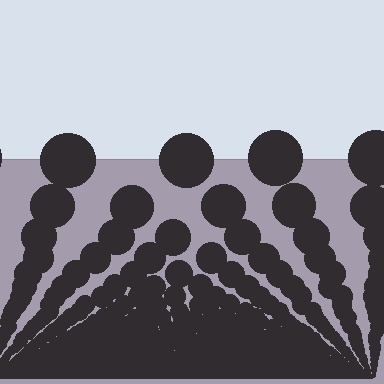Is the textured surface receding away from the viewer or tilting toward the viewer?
The surface appears to tilt toward the viewer. Texture elements get larger and sparser toward the top.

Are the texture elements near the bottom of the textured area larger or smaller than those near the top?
Smaller. The gradient is inverted — elements near the bottom are smaller and denser.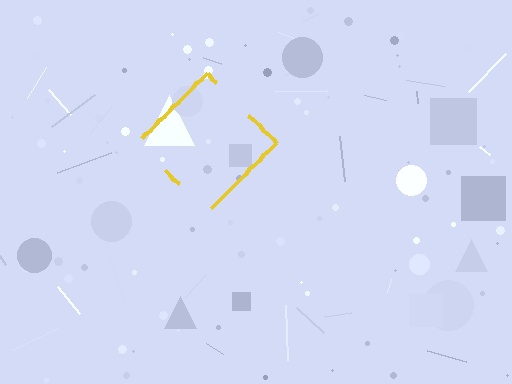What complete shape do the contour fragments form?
The contour fragments form a diamond.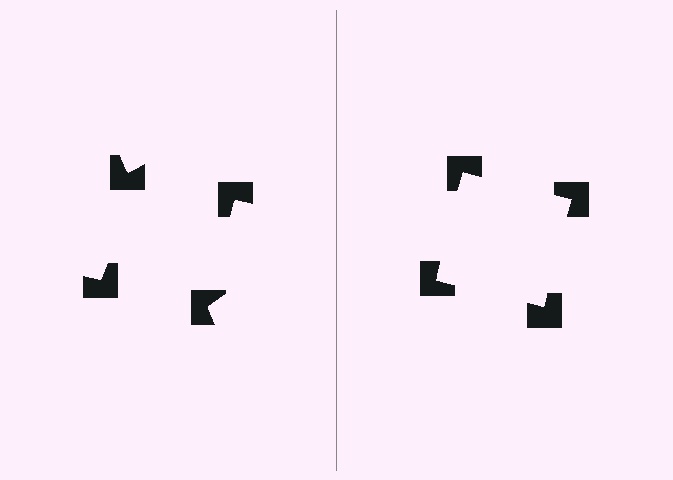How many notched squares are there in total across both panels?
8 — 4 on each side.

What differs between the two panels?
The notched squares are positioned identically on both sides; only the wedge orientations differ. On the right they align to a square; on the left they are misaligned.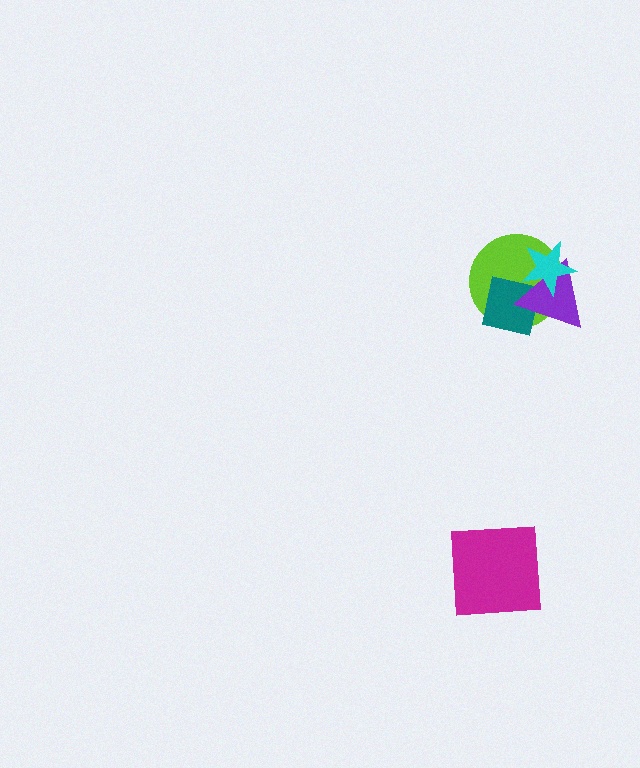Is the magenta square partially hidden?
No, no other shape covers it.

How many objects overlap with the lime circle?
3 objects overlap with the lime circle.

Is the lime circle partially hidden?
Yes, it is partially covered by another shape.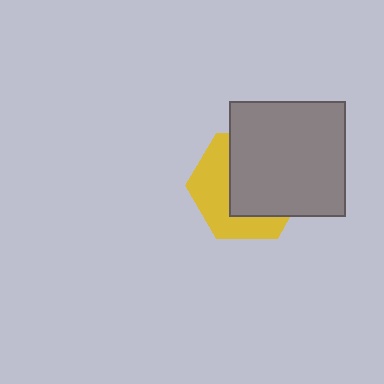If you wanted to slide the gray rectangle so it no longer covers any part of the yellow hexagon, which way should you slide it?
Slide it toward the upper-right — that is the most direct way to separate the two shapes.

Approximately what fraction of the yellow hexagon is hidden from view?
Roughly 56% of the yellow hexagon is hidden behind the gray rectangle.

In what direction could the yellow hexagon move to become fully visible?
The yellow hexagon could move toward the lower-left. That would shift it out from behind the gray rectangle entirely.